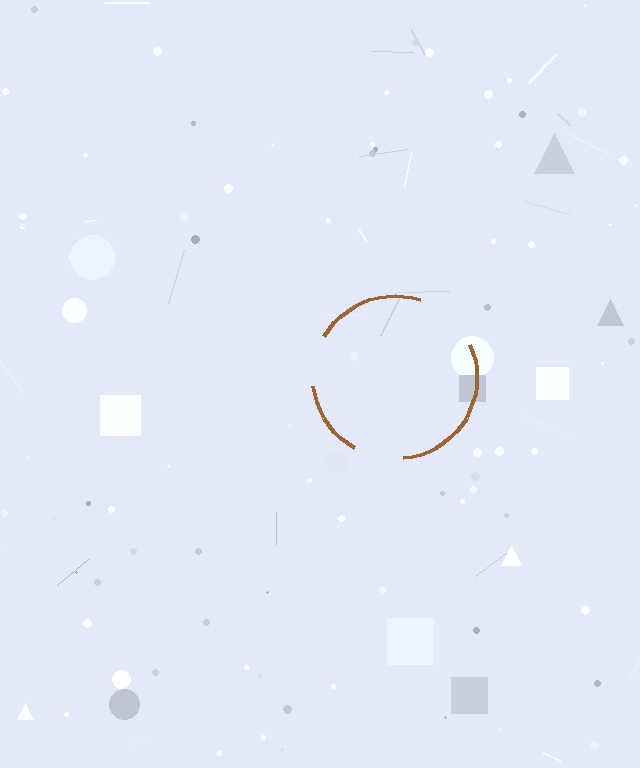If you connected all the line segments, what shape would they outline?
They would outline a circle.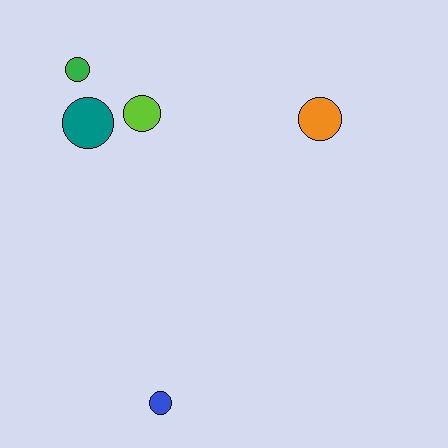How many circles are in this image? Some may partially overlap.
There are 5 circles.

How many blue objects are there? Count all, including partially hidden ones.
There is 1 blue object.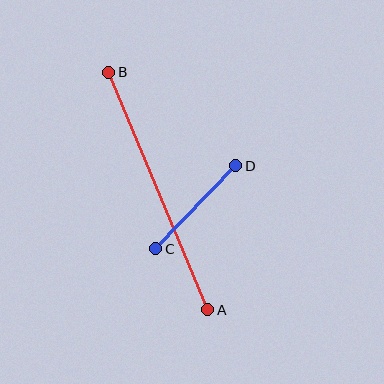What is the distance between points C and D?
The distance is approximately 115 pixels.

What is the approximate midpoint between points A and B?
The midpoint is at approximately (158, 191) pixels.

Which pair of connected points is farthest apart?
Points A and B are farthest apart.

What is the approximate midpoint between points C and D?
The midpoint is at approximately (196, 207) pixels.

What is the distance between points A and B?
The distance is approximately 257 pixels.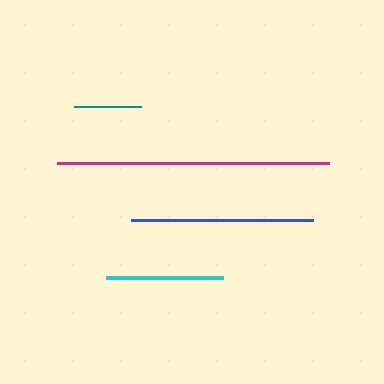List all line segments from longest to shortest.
From longest to shortest: magenta, blue, cyan, teal.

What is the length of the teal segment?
The teal segment is approximately 67 pixels long.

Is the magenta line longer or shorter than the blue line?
The magenta line is longer than the blue line.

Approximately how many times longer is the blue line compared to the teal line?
The blue line is approximately 2.7 times the length of the teal line.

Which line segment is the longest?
The magenta line is the longest at approximately 272 pixels.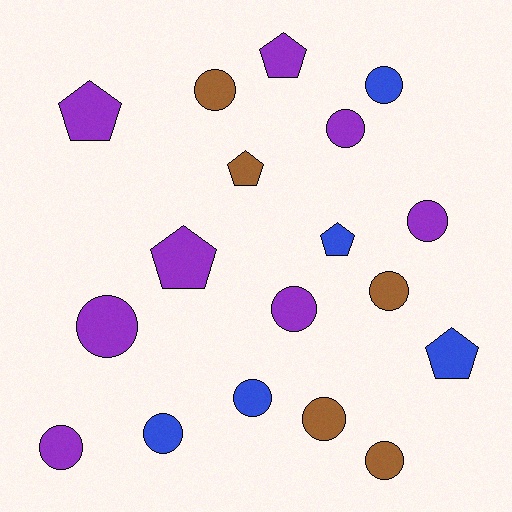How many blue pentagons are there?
There are 2 blue pentagons.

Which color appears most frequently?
Purple, with 8 objects.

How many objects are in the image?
There are 18 objects.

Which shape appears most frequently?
Circle, with 12 objects.